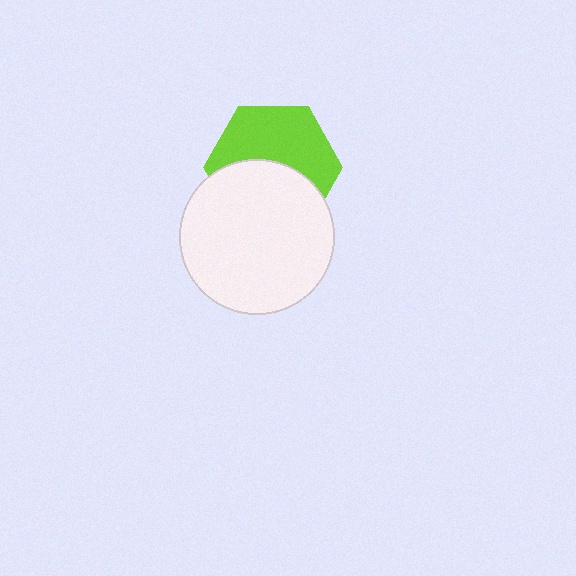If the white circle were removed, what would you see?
You would see the complete lime hexagon.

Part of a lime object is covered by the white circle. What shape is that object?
It is a hexagon.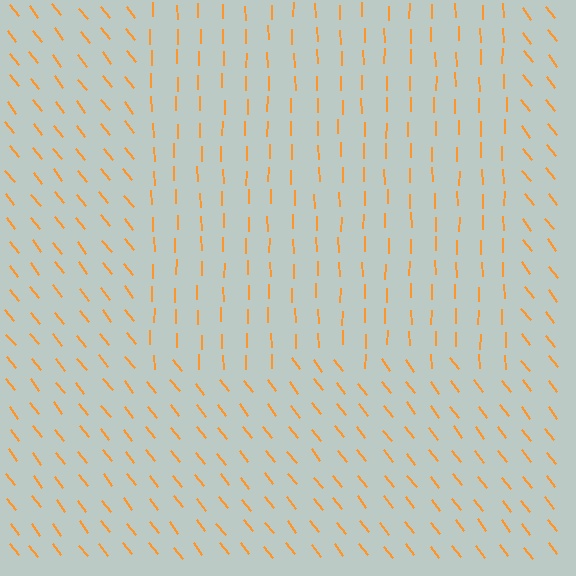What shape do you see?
I see a rectangle.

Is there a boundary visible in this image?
Yes, there is a texture boundary formed by a change in line orientation.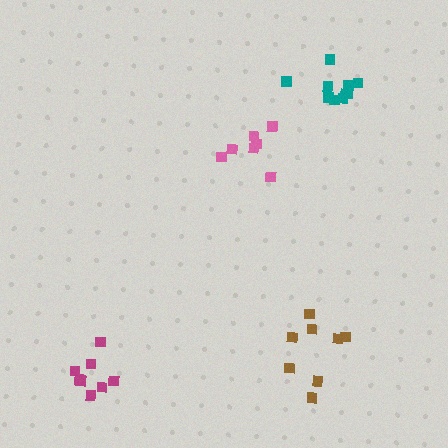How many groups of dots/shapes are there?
There are 4 groups.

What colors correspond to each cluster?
The clusters are colored: magenta, brown, teal, pink.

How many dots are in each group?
Group 1: 8 dots, Group 2: 8 dots, Group 3: 10 dots, Group 4: 7 dots (33 total).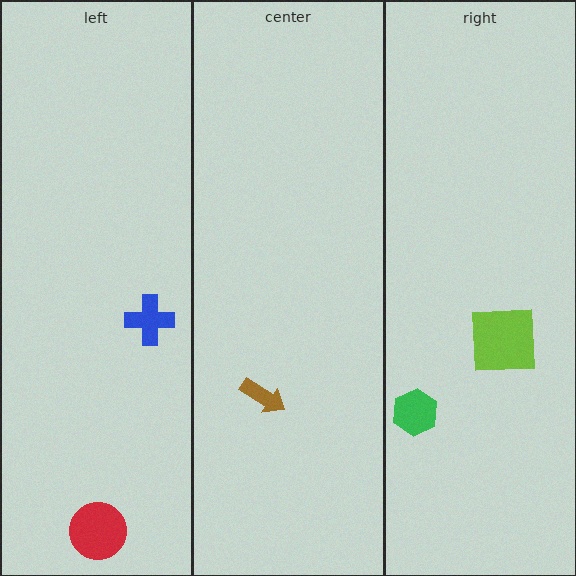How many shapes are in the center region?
1.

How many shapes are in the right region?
2.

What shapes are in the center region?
The brown arrow.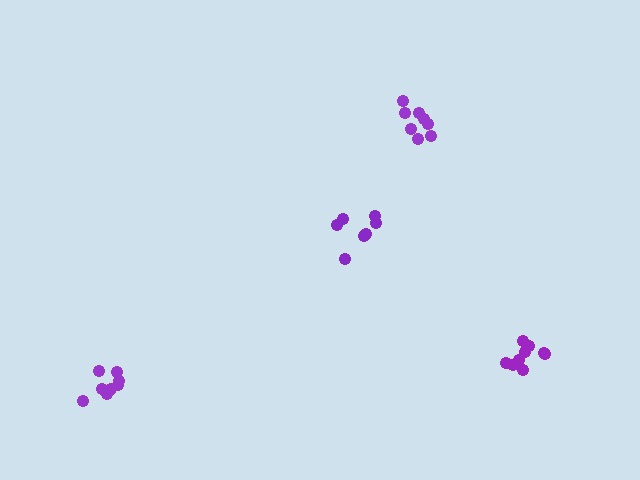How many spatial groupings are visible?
There are 4 spatial groupings.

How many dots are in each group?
Group 1: 7 dots, Group 2: 9 dots, Group 3: 8 dots, Group 4: 9 dots (33 total).